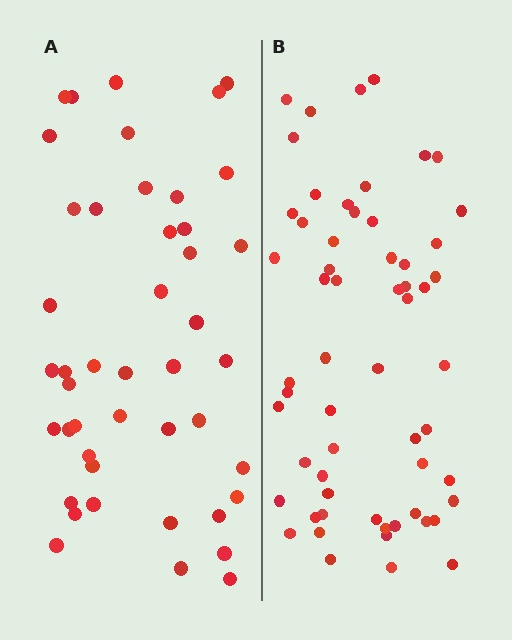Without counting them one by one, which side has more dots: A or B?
Region B (the right region) has more dots.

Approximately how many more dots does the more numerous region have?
Region B has approximately 15 more dots than region A.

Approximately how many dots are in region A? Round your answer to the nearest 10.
About 40 dots. (The exact count is 45, which rounds to 40.)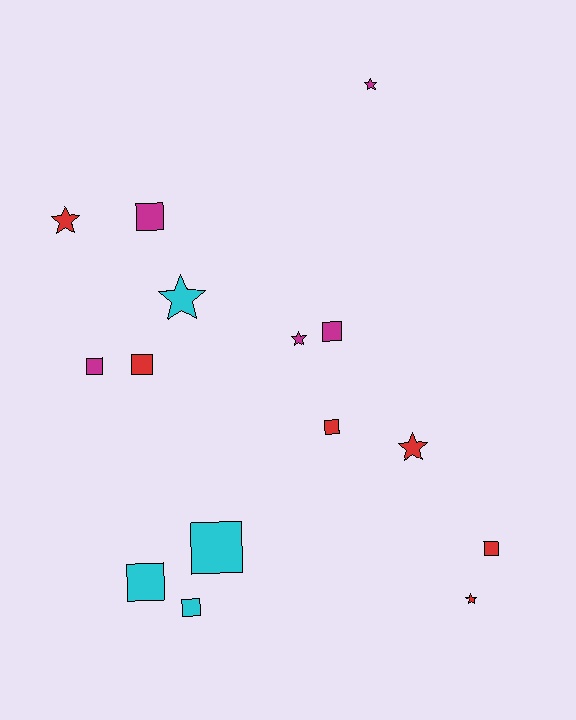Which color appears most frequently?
Red, with 6 objects.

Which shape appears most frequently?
Square, with 9 objects.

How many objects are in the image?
There are 15 objects.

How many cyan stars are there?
There is 1 cyan star.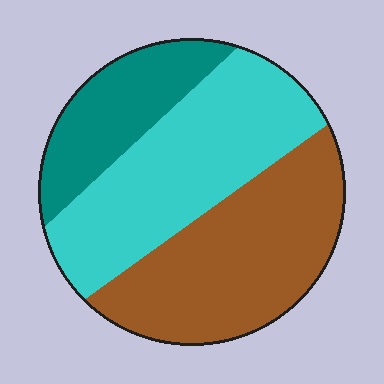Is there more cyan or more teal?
Cyan.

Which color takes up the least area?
Teal, at roughly 20%.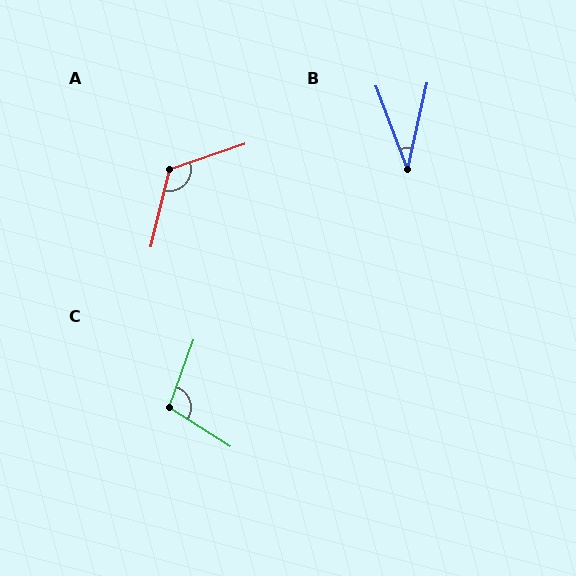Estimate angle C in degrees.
Approximately 102 degrees.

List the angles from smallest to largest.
B (33°), C (102°), A (122°).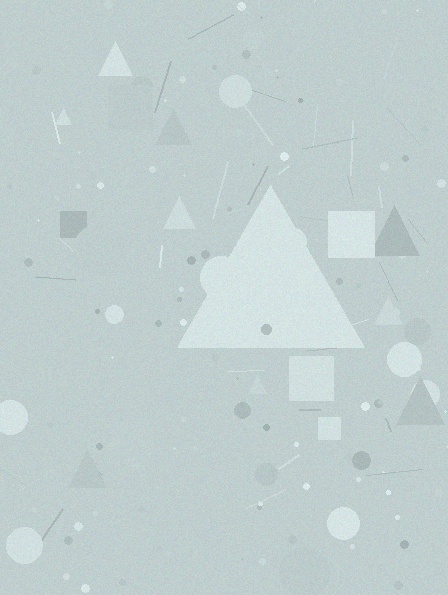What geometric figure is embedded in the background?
A triangle is embedded in the background.